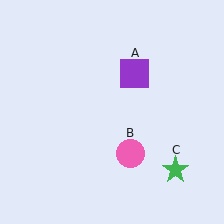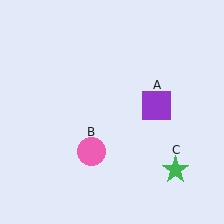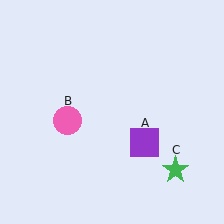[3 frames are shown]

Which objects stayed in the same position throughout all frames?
Green star (object C) remained stationary.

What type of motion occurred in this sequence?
The purple square (object A), pink circle (object B) rotated clockwise around the center of the scene.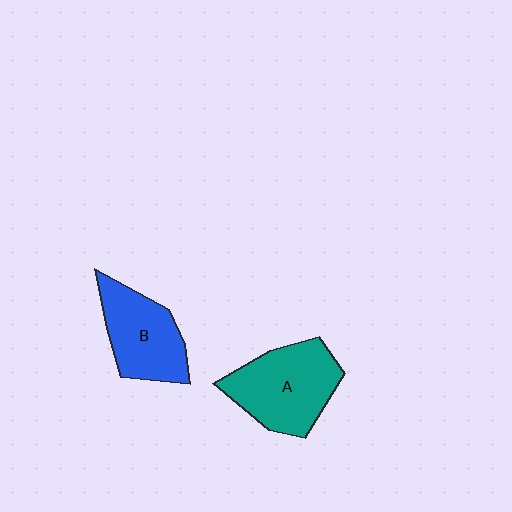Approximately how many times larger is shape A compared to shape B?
Approximately 1.2 times.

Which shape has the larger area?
Shape A (teal).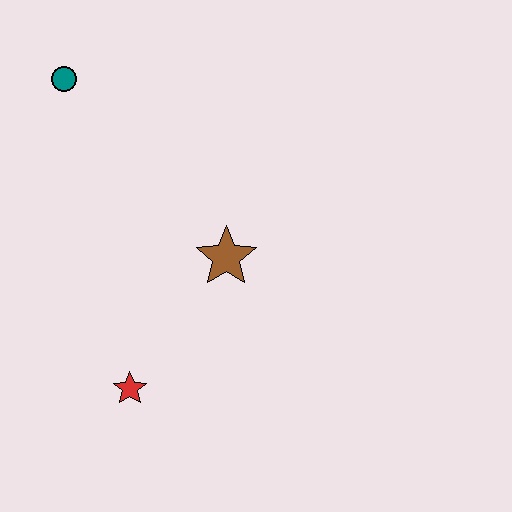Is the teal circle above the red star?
Yes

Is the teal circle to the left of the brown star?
Yes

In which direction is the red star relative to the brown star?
The red star is below the brown star.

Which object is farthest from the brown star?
The teal circle is farthest from the brown star.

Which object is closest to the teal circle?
The brown star is closest to the teal circle.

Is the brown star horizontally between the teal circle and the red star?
No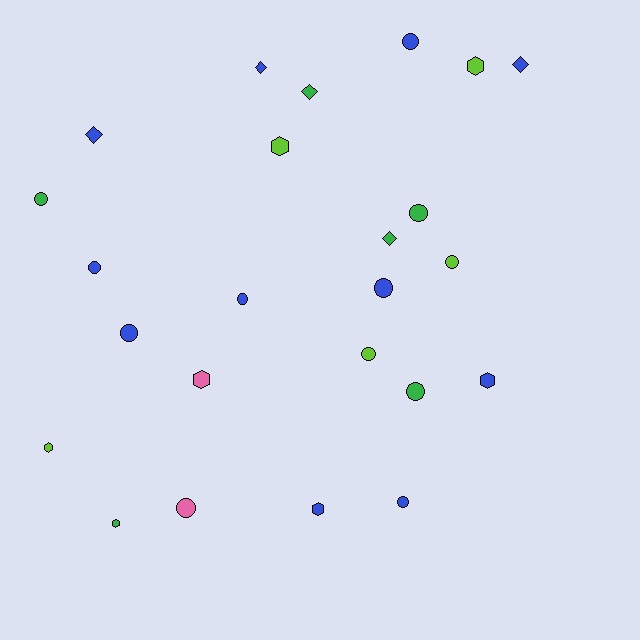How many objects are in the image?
There are 24 objects.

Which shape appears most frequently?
Circle, with 12 objects.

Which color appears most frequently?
Blue, with 11 objects.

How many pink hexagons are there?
There is 1 pink hexagon.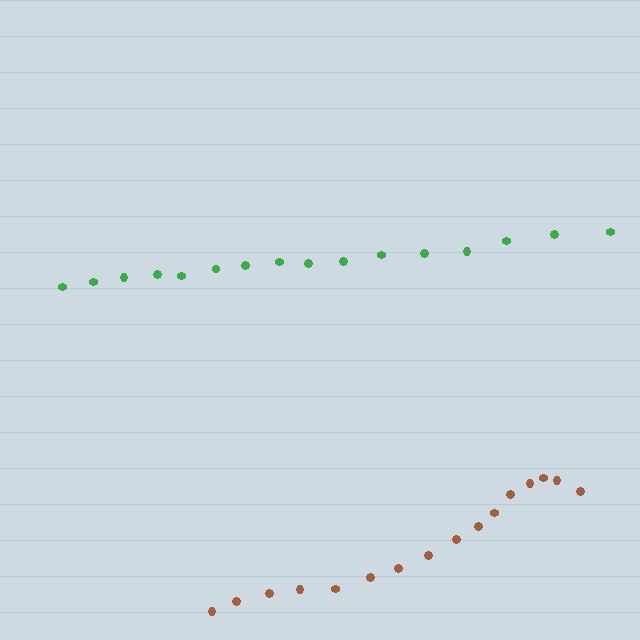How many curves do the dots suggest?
There are 2 distinct paths.